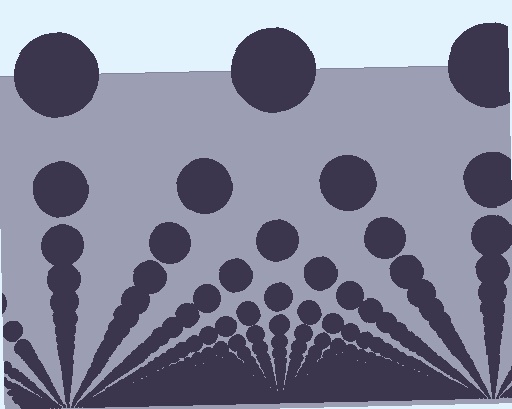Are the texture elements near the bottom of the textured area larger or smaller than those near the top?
Smaller. The gradient is inverted — elements near the bottom are smaller and denser.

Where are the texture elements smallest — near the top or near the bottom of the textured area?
Near the bottom.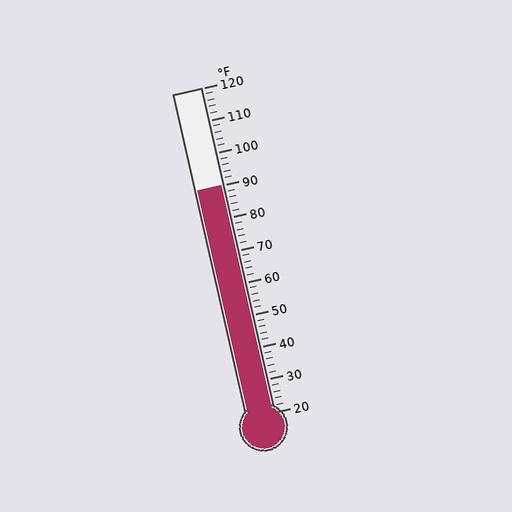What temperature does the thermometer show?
The thermometer shows approximately 90°F.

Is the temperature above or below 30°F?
The temperature is above 30°F.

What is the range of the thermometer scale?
The thermometer scale ranges from 20°F to 120°F.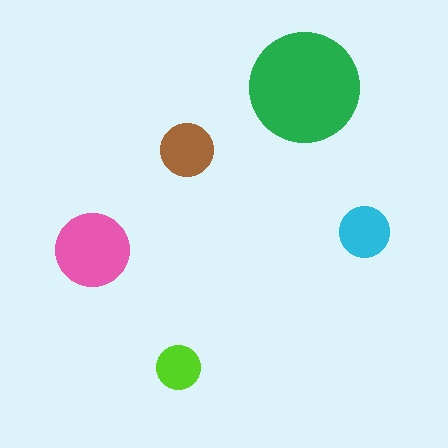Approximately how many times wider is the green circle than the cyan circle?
About 2 times wider.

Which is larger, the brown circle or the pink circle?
The pink one.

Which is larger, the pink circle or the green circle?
The green one.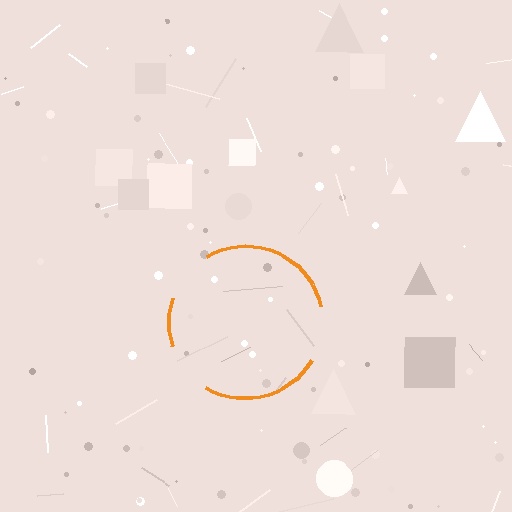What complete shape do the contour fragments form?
The contour fragments form a circle.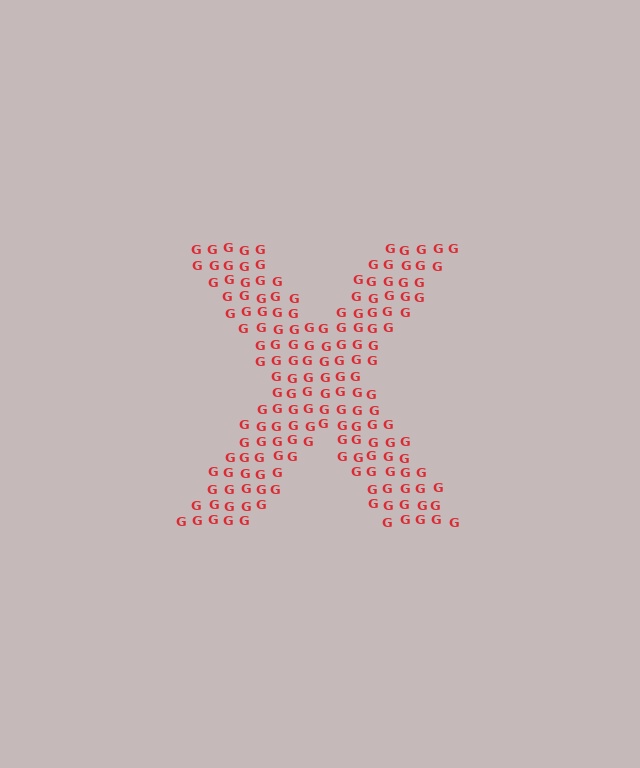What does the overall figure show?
The overall figure shows the letter X.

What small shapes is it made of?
It is made of small letter G's.